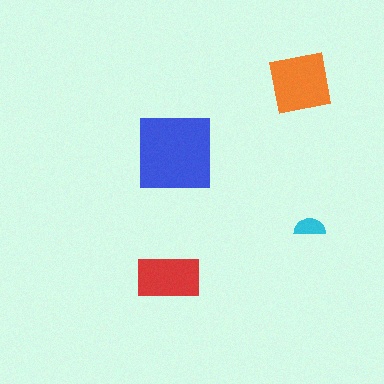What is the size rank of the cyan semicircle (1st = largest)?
4th.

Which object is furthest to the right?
The cyan semicircle is rightmost.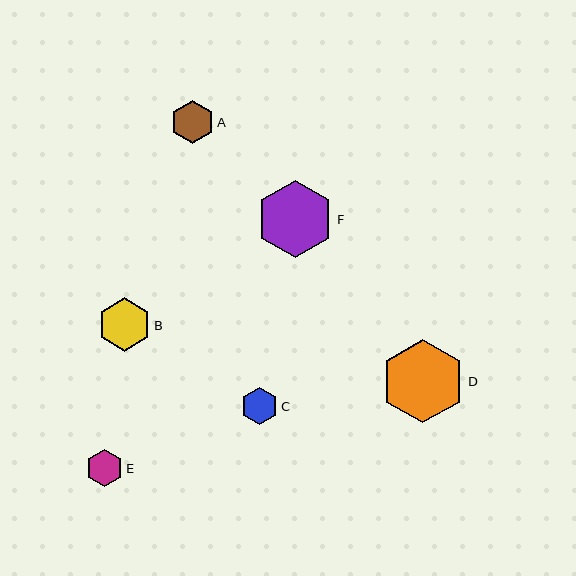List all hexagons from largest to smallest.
From largest to smallest: D, F, B, A, E, C.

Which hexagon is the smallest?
Hexagon C is the smallest with a size of approximately 37 pixels.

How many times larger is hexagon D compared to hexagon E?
Hexagon D is approximately 2.2 times the size of hexagon E.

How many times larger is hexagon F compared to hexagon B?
Hexagon F is approximately 1.4 times the size of hexagon B.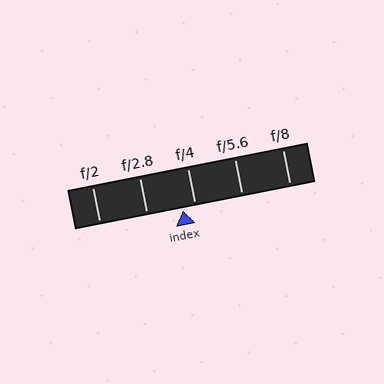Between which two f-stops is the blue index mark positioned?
The index mark is between f/2.8 and f/4.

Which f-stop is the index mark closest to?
The index mark is closest to f/4.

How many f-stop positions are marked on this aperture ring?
There are 5 f-stop positions marked.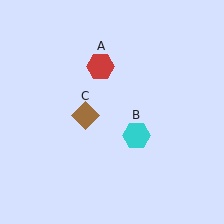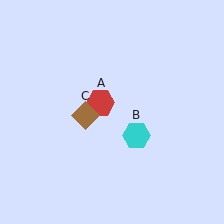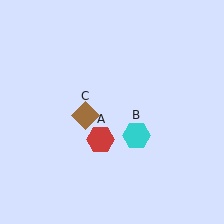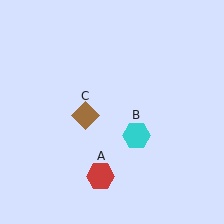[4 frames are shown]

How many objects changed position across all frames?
1 object changed position: red hexagon (object A).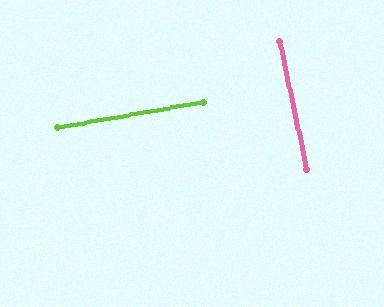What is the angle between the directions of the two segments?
Approximately 88 degrees.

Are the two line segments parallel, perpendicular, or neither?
Perpendicular — they meet at approximately 88°.